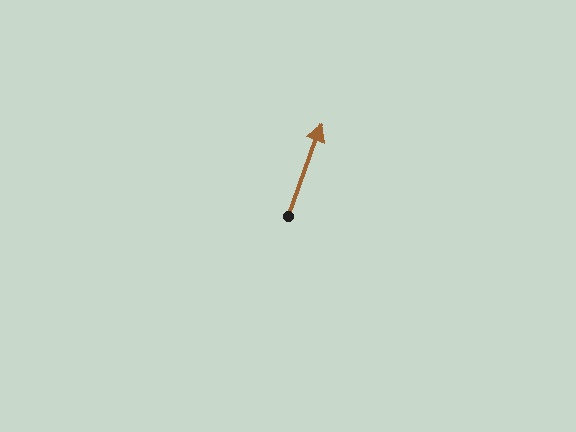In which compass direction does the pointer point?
North.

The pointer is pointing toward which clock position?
Roughly 1 o'clock.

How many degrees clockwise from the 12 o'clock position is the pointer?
Approximately 20 degrees.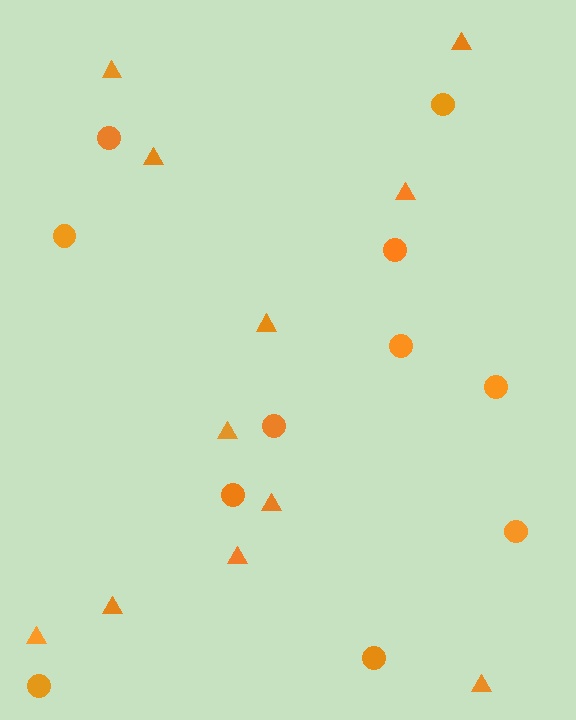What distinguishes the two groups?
There are 2 groups: one group of triangles (11) and one group of circles (11).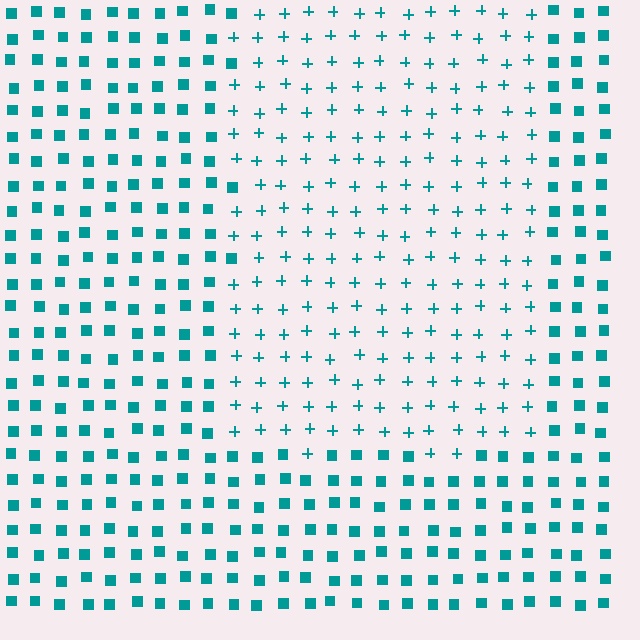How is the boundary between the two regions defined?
The boundary is defined by a change in element shape: plus signs inside vs. squares outside. All elements share the same color and spacing.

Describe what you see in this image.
The image is filled with small teal elements arranged in a uniform grid. A rectangle-shaped region contains plus signs, while the surrounding area contains squares. The boundary is defined purely by the change in element shape.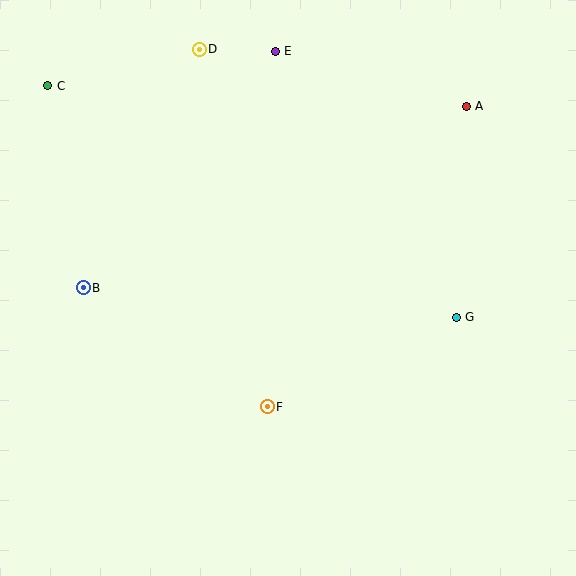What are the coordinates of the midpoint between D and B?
The midpoint between D and B is at (141, 169).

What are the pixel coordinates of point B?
Point B is at (83, 288).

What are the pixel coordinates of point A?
Point A is at (466, 106).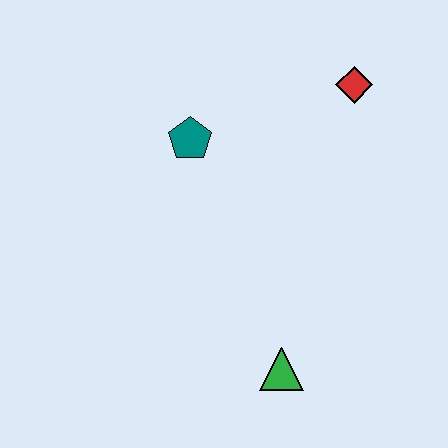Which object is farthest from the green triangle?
The red diamond is farthest from the green triangle.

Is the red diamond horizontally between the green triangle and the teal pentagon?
No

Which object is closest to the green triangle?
The teal pentagon is closest to the green triangle.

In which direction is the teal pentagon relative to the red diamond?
The teal pentagon is to the left of the red diamond.